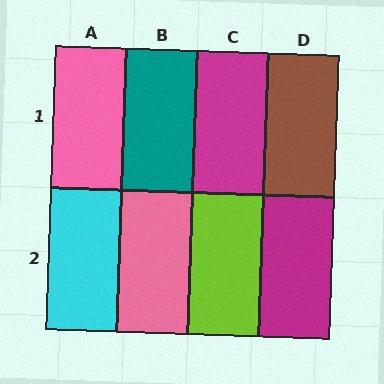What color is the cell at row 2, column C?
Lime.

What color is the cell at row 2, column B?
Pink.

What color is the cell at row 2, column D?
Magenta.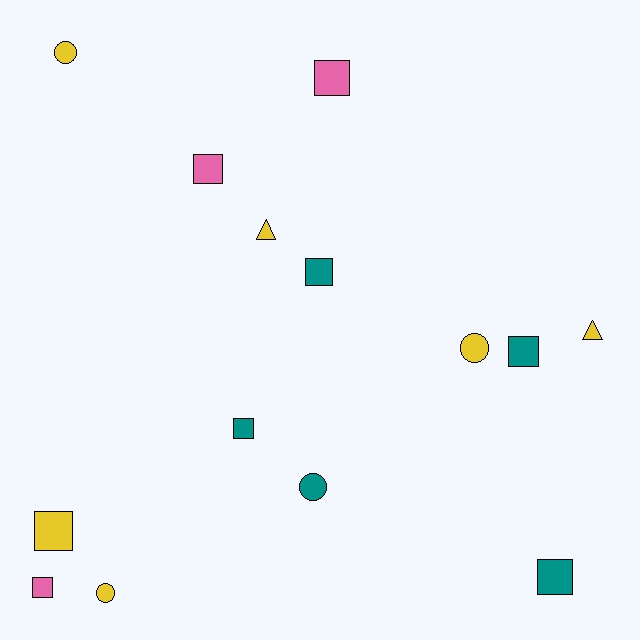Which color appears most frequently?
Yellow, with 6 objects.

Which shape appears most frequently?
Square, with 8 objects.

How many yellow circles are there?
There are 3 yellow circles.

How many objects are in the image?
There are 14 objects.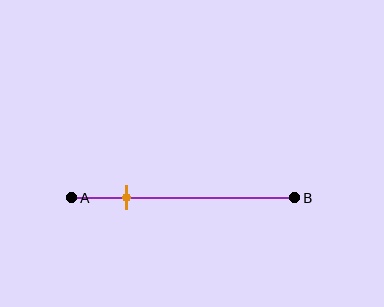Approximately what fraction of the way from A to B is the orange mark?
The orange mark is approximately 25% of the way from A to B.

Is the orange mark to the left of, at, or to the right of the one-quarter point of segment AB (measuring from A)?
The orange mark is approximately at the one-quarter point of segment AB.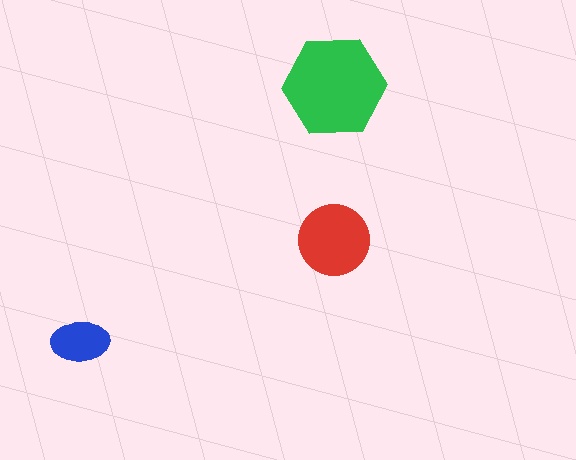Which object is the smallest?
The blue ellipse.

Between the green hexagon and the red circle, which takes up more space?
The green hexagon.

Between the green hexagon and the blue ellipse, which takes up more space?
The green hexagon.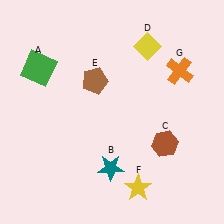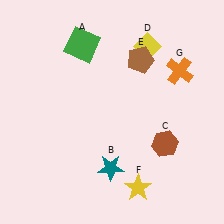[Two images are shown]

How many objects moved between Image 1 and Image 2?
2 objects moved between the two images.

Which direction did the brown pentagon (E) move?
The brown pentagon (E) moved right.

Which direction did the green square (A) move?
The green square (A) moved right.